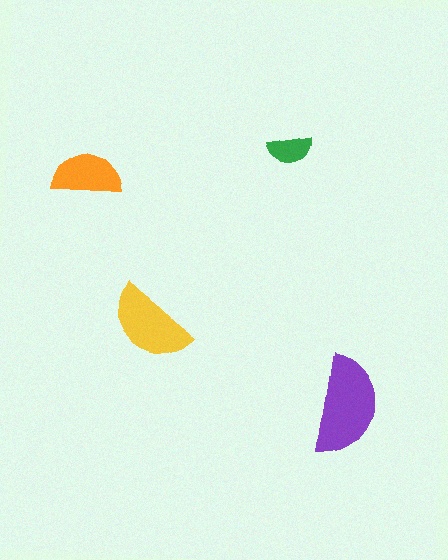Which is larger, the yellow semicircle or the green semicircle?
The yellow one.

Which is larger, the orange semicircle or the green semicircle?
The orange one.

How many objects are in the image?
There are 4 objects in the image.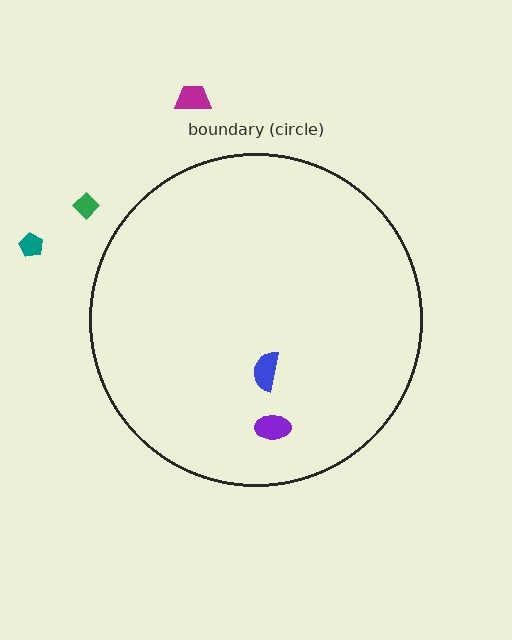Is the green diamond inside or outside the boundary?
Outside.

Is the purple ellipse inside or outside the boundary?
Inside.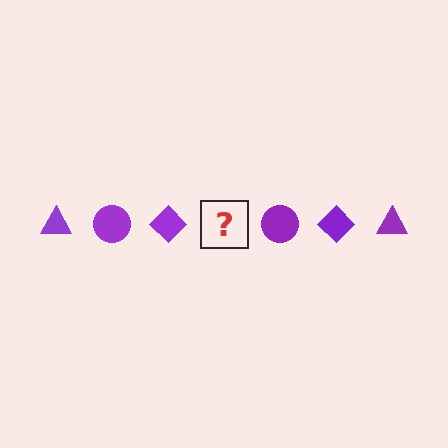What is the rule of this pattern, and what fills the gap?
The rule is that the pattern cycles through triangle, circle, diamond shapes in purple. The gap should be filled with a purple triangle.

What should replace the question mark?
The question mark should be replaced with a purple triangle.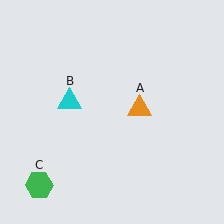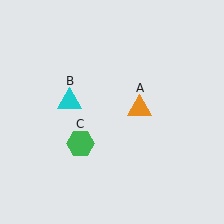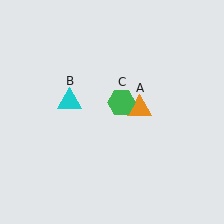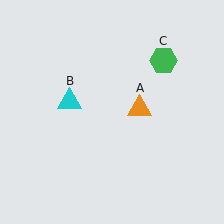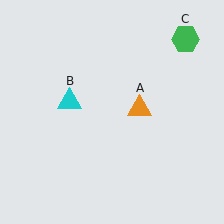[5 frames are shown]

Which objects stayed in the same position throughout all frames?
Orange triangle (object A) and cyan triangle (object B) remained stationary.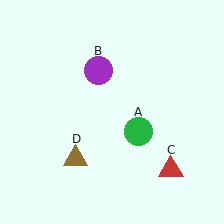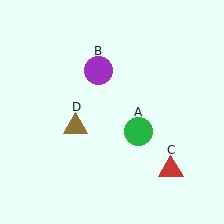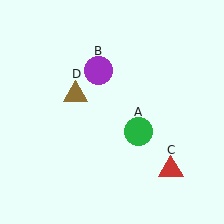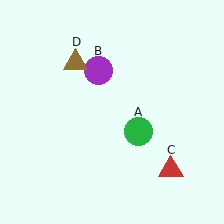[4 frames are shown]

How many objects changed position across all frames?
1 object changed position: brown triangle (object D).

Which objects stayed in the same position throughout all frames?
Green circle (object A) and purple circle (object B) and red triangle (object C) remained stationary.